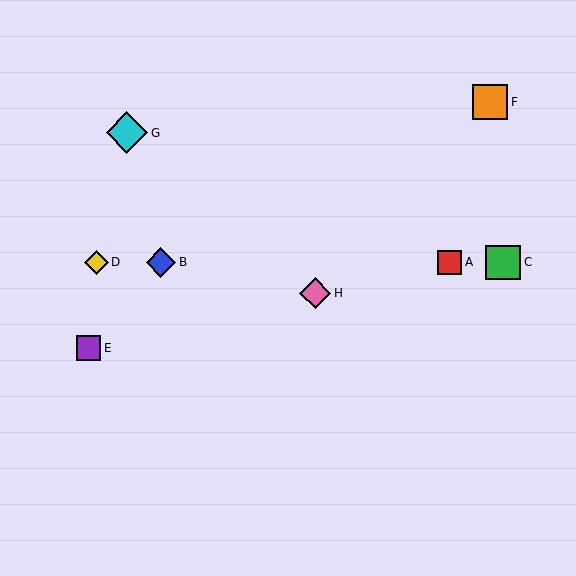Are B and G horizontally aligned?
No, B is at y≈262 and G is at y≈133.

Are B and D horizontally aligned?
Yes, both are at y≈262.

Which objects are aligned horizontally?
Objects A, B, C, D are aligned horizontally.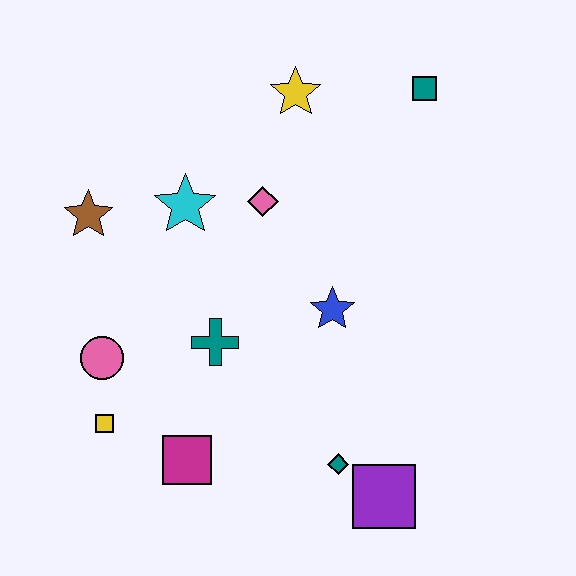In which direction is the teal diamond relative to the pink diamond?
The teal diamond is below the pink diamond.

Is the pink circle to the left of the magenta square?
Yes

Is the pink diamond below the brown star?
No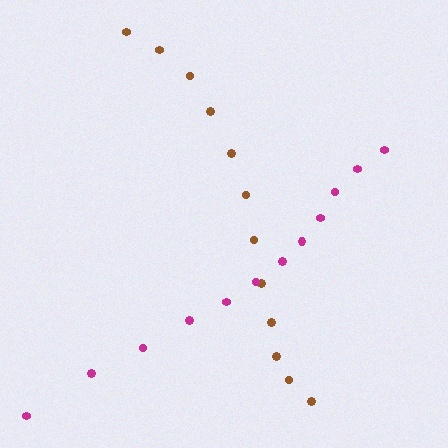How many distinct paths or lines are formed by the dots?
There are 2 distinct paths.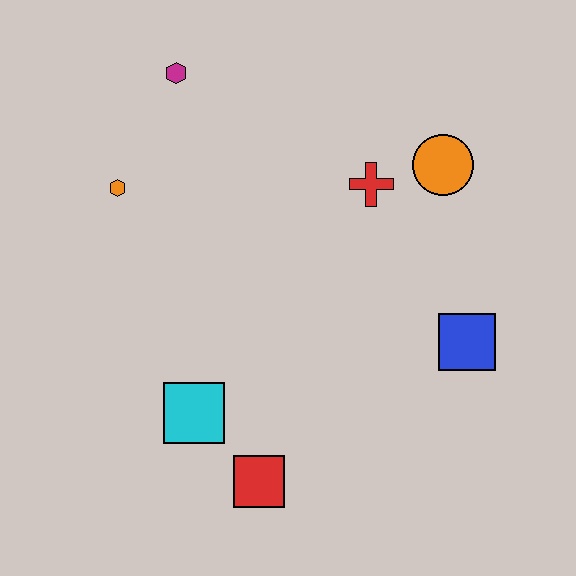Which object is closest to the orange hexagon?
The magenta hexagon is closest to the orange hexagon.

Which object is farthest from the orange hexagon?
The blue square is farthest from the orange hexagon.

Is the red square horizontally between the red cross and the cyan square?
Yes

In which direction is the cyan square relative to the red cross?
The cyan square is below the red cross.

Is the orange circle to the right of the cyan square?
Yes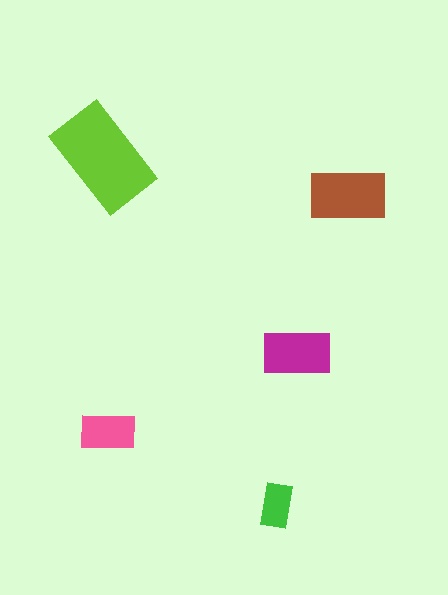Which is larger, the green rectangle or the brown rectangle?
The brown one.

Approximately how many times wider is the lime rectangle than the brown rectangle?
About 1.5 times wider.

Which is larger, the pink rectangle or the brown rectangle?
The brown one.